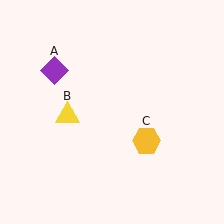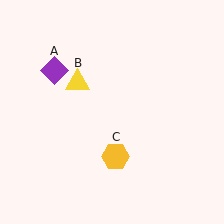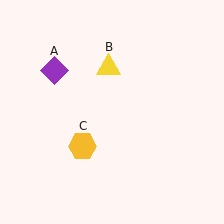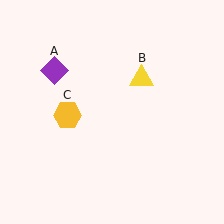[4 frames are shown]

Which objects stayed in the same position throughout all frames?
Purple diamond (object A) remained stationary.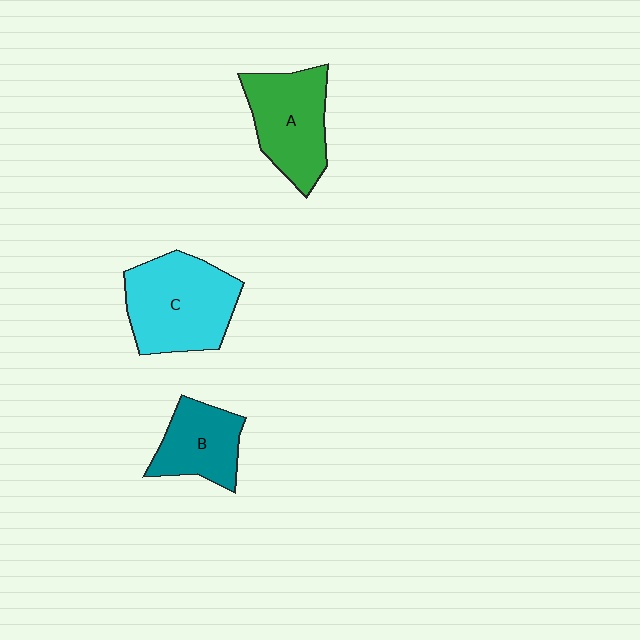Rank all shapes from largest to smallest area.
From largest to smallest: C (cyan), A (green), B (teal).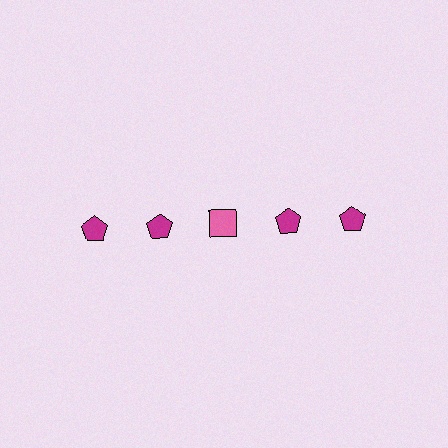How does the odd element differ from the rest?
It differs in both color (pink instead of magenta) and shape (square instead of pentagon).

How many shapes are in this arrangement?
There are 5 shapes arranged in a grid pattern.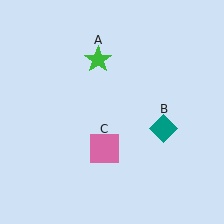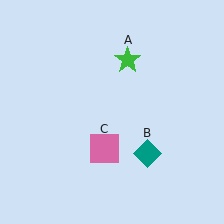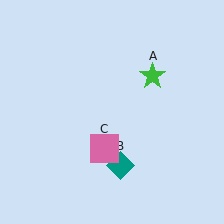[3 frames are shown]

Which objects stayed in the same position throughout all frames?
Pink square (object C) remained stationary.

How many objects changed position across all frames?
2 objects changed position: green star (object A), teal diamond (object B).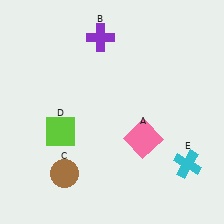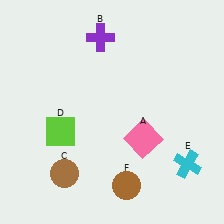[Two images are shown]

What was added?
A brown circle (F) was added in Image 2.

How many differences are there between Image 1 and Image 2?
There is 1 difference between the two images.